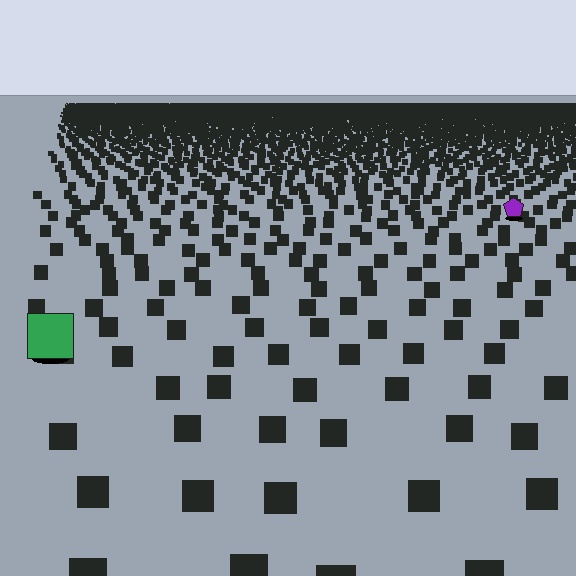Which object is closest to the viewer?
The green square is closest. The texture marks near it are larger and more spread out.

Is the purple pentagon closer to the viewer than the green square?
No. The green square is closer — you can tell from the texture gradient: the ground texture is coarser near it.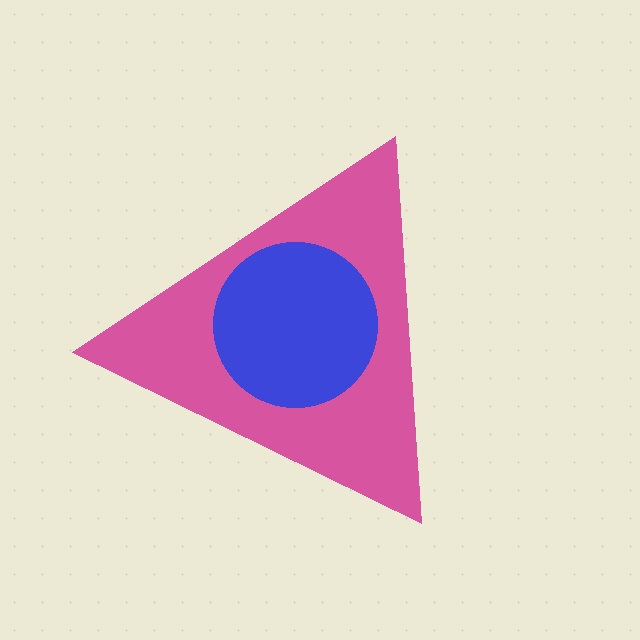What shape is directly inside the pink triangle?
The blue circle.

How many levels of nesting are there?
2.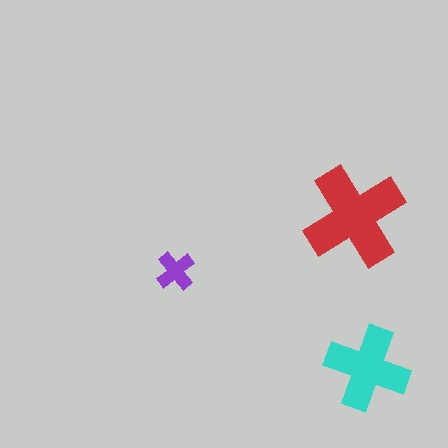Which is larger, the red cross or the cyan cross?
The red one.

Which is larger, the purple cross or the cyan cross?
The cyan one.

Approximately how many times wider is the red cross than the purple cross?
About 2.5 times wider.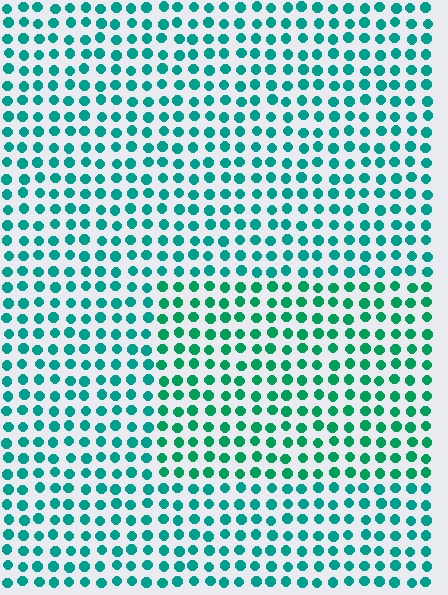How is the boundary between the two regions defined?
The boundary is defined purely by a slight shift in hue (about 21 degrees). Spacing, size, and orientation are identical on both sides.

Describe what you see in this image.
The image is filled with small teal elements in a uniform arrangement. A rectangle-shaped region is visible where the elements are tinted to a slightly different hue, forming a subtle color boundary.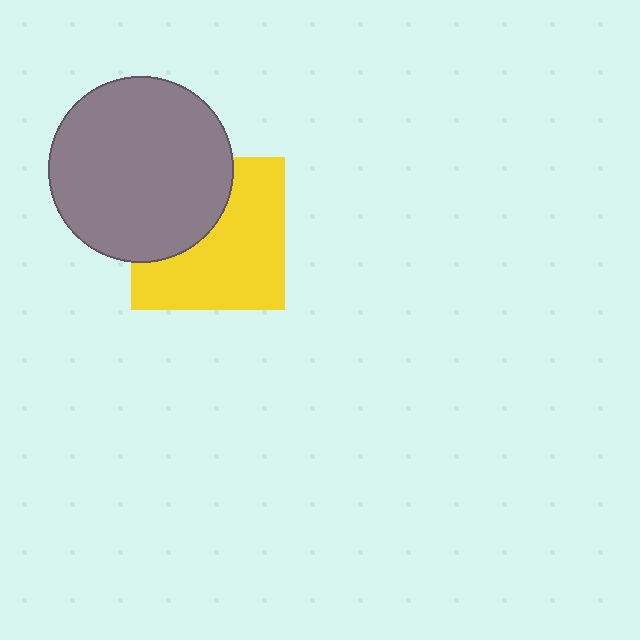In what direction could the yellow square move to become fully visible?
The yellow square could move toward the lower-right. That would shift it out from behind the gray circle entirely.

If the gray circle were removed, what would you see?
You would see the complete yellow square.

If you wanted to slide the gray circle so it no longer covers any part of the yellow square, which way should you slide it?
Slide it toward the upper-left — that is the most direct way to separate the two shapes.